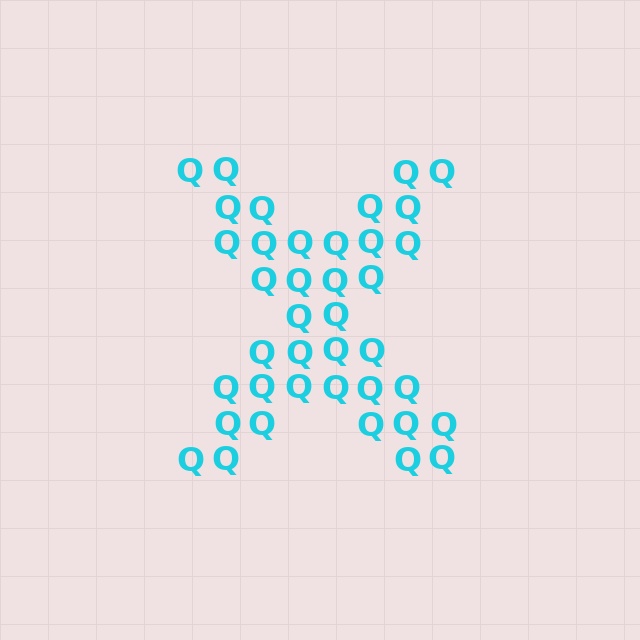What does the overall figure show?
The overall figure shows the letter X.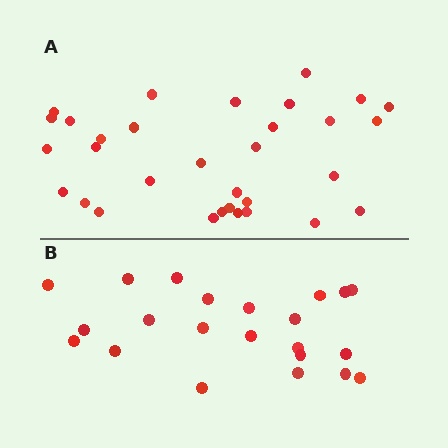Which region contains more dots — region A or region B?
Region A (the top region) has more dots.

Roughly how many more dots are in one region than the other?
Region A has roughly 10 or so more dots than region B.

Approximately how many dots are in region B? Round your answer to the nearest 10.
About 20 dots. (The exact count is 22, which rounds to 20.)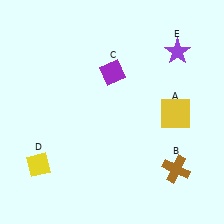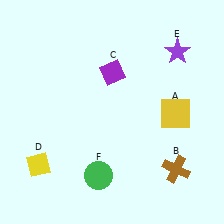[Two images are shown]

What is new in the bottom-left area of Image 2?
A green circle (F) was added in the bottom-left area of Image 2.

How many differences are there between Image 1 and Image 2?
There is 1 difference between the two images.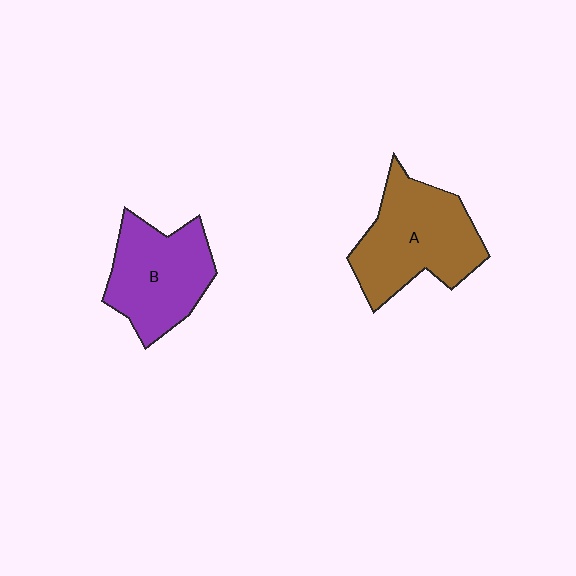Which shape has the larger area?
Shape A (brown).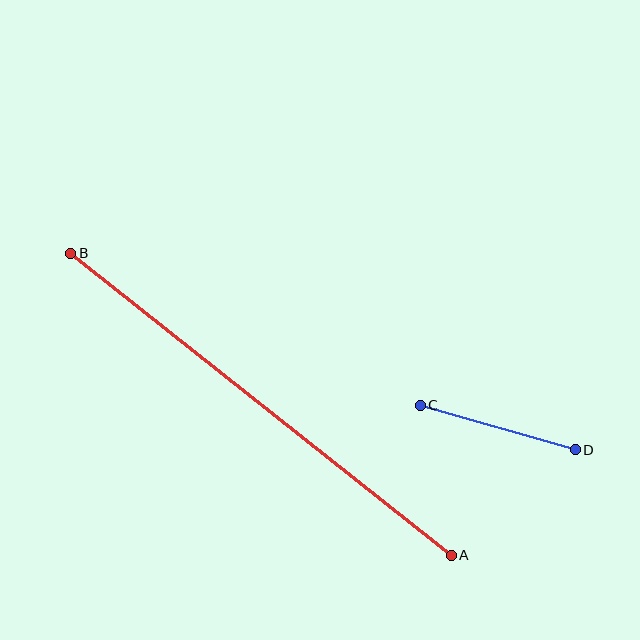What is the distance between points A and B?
The distance is approximately 486 pixels.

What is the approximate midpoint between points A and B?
The midpoint is at approximately (261, 404) pixels.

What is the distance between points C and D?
The distance is approximately 161 pixels.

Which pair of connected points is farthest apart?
Points A and B are farthest apart.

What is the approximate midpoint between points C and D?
The midpoint is at approximately (498, 427) pixels.